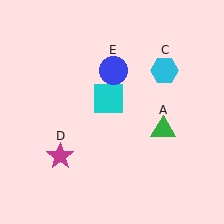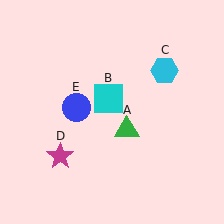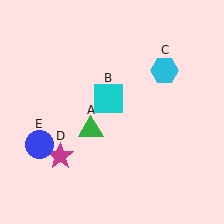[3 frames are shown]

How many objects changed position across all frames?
2 objects changed position: green triangle (object A), blue circle (object E).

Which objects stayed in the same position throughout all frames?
Cyan square (object B) and cyan hexagon (object C) and magenta star (object D) remained stationary.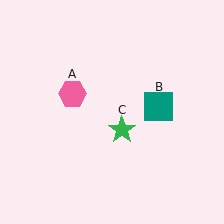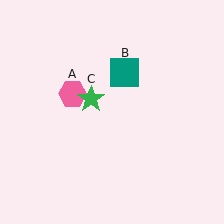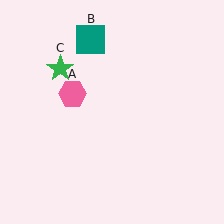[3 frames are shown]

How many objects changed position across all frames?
2 objects changed position: teal square (object B), green star (object C).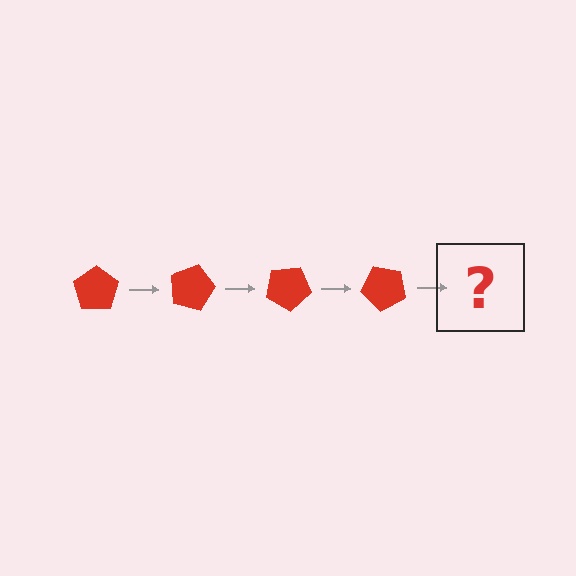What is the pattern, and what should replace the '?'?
The pattern is that the pentagon rotates 15 degrees each step. The '?' should be a red pentagon rotated 60 degrees.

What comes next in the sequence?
The next element should be a red pentagon rotated 60 degrees.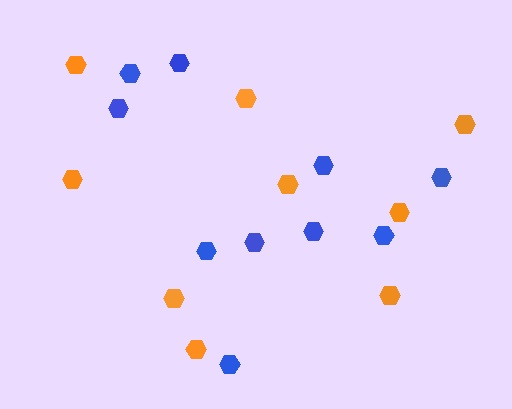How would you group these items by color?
There are 2 groups: one group of orange hexagons (9) and one group of blue hexagons (10).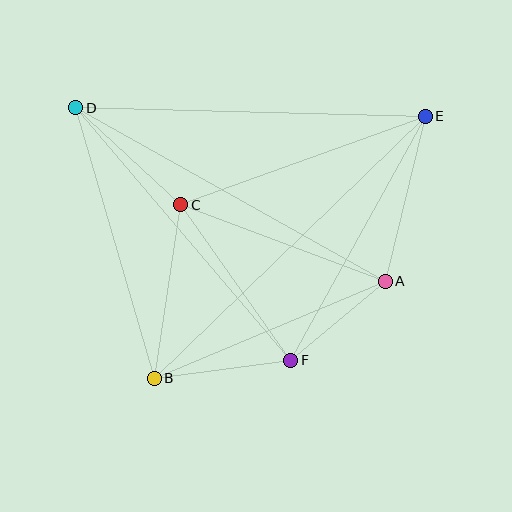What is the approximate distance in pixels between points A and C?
The distance between A and C is approximately 219 pixels.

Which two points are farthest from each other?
Points B and E are farthest from each other.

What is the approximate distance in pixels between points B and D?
The distance between B and D is approximately 281 pixels.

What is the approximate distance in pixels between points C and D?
The distance between C and D is approximately 143 pixels.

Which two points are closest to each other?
Points A and F are closest to each other.